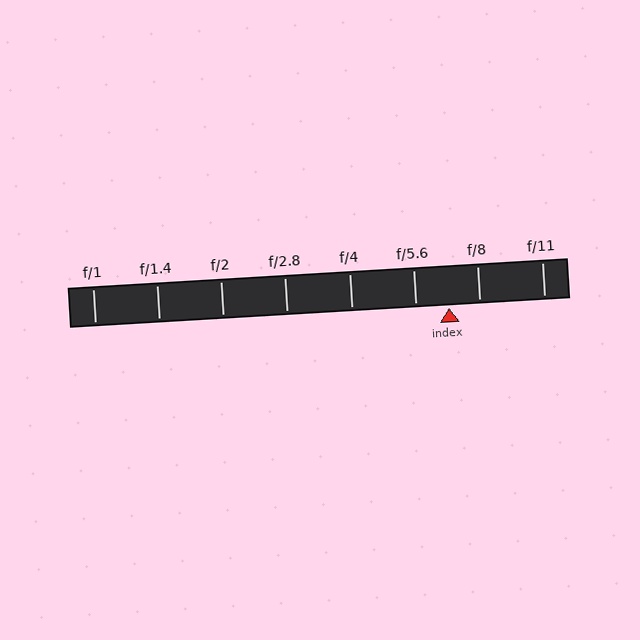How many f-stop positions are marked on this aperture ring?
There are 8 f-stop positions marked.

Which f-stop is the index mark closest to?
The index mark is closest to f/8.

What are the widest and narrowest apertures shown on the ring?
The widest aperture shown is f/1 and the narrowest is f/11.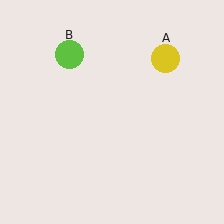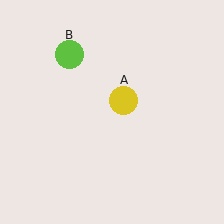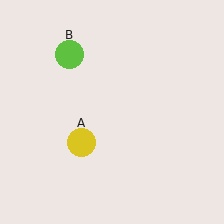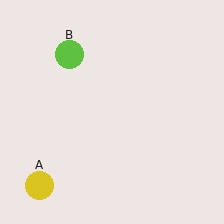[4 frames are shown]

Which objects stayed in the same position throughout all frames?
Lime circle (object B) remained stationary.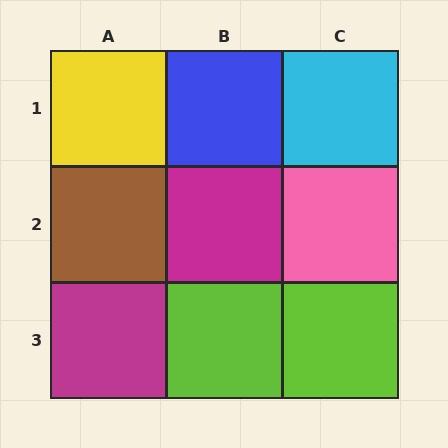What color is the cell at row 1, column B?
Blue.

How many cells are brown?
1 cell is brown.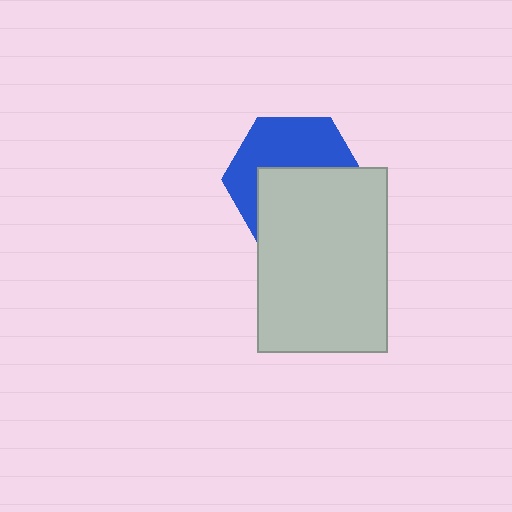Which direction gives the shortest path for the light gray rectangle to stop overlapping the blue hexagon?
Moving down gives the shortest separation.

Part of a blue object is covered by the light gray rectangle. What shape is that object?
It is a hexagon.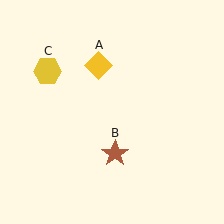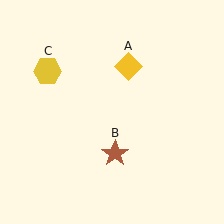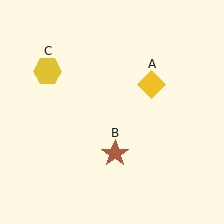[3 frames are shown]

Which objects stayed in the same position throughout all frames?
Brown star (object B) and yellow hexagon (object C) remained stationary.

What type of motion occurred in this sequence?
The yellow diamond (object A) rotated clockwise around the center of the scene.